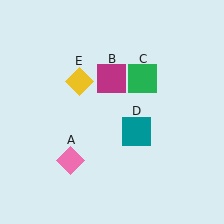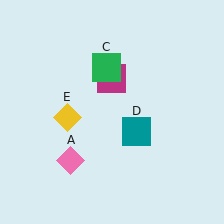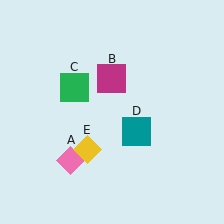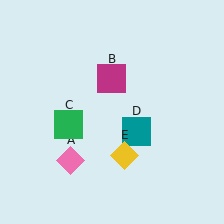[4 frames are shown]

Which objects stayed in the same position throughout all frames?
Pink diamond (object A) and magenta square (object B) and teal square (object D) remained stationary.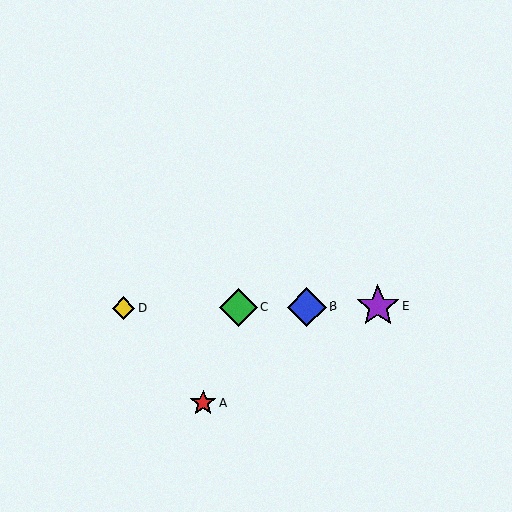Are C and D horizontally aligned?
Yes, both are at y≈307.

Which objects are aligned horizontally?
Objects B, C, D, E are aligned horizontally.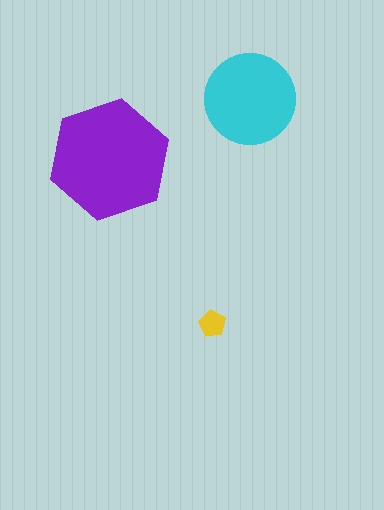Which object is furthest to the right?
The cyan circle is rightmost.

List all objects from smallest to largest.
The yellow pentagon, the cyan circle, the purple hexagon.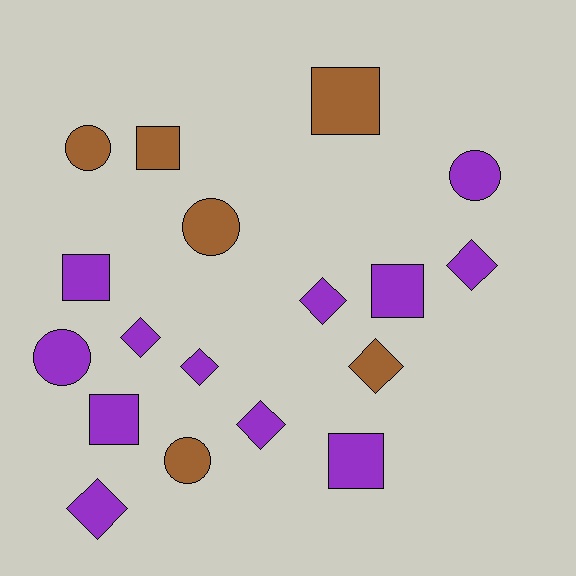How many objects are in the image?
There are 18 objects.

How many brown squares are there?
There are 2 brown squares.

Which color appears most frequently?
Purple, with 12 objects.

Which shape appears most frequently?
Diamond, with 7 objects.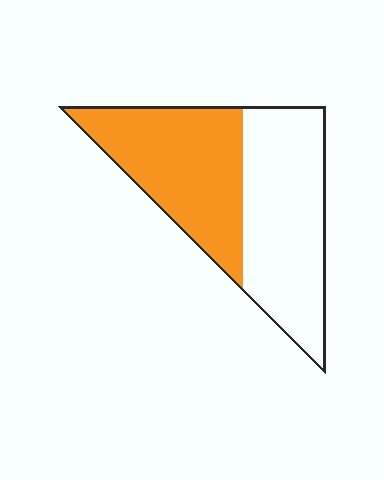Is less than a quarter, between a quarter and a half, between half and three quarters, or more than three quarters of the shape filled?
Between a quarter and a half.